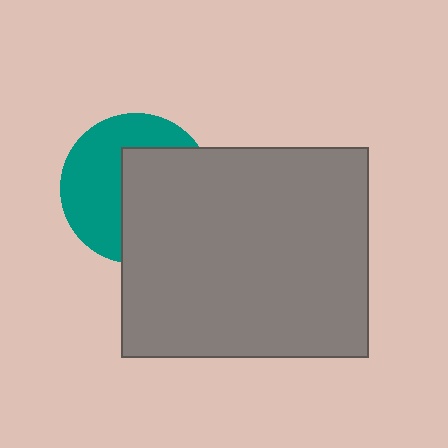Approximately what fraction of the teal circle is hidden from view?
Roughly 51% of the teal circle is hidden behind the gray rectangle.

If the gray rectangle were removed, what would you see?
You would see the complete teal circle.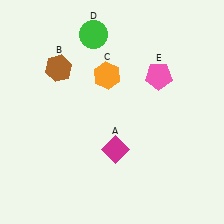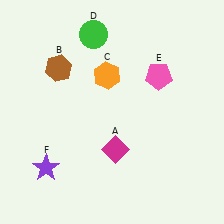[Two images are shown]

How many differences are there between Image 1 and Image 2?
There is 1 difference between the two images.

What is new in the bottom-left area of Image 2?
A purple star (F) was added in the bottom-left area of Image 2.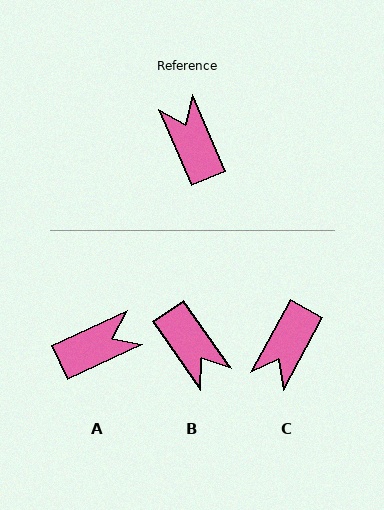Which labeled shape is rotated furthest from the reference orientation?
B, about 168 degrees away.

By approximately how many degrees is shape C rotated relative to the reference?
Approximately 128 degrees counter-clockwise.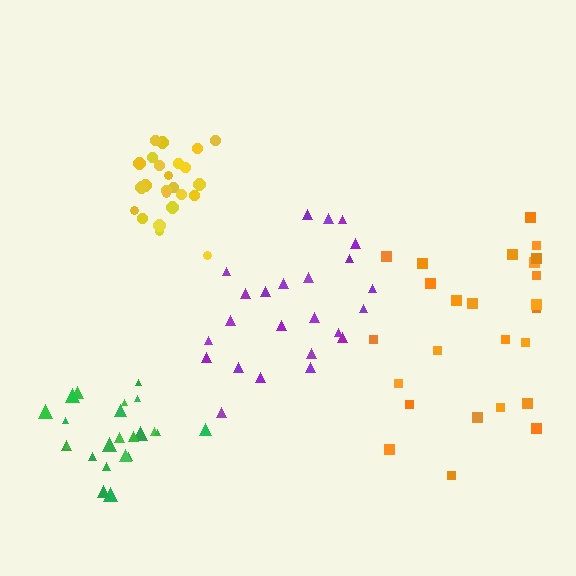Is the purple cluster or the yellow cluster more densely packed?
Yellow.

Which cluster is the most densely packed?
Green.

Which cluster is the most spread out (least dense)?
Orange.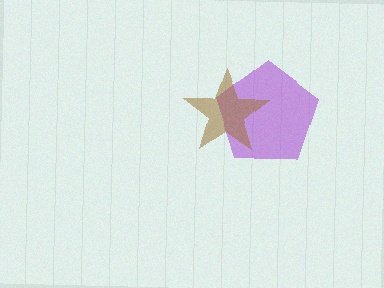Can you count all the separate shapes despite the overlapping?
Yes, there are 2 separate shapes.